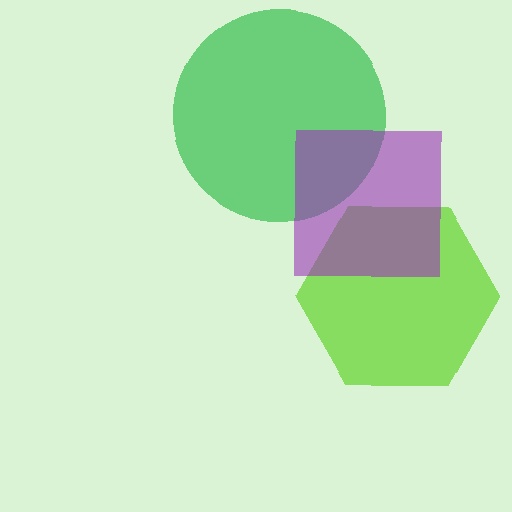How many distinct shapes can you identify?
There are 3 distinct shapes: a lime hexagon, a green circle, a purple square.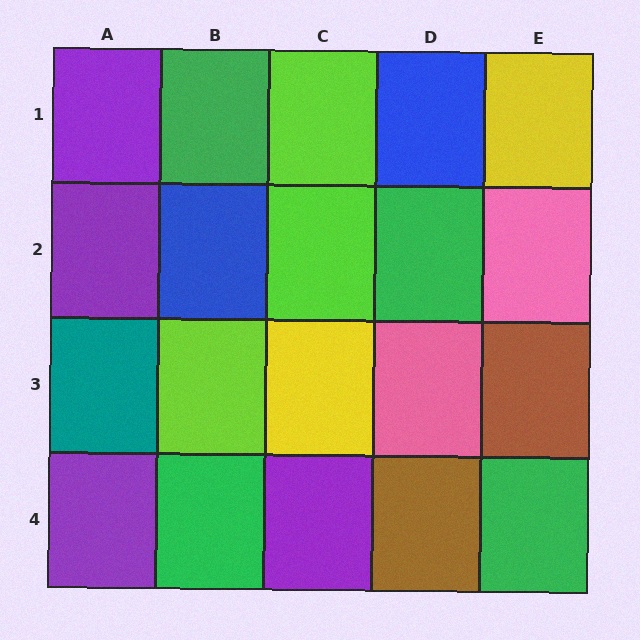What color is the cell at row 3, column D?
Pink.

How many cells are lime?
3 cells are lime.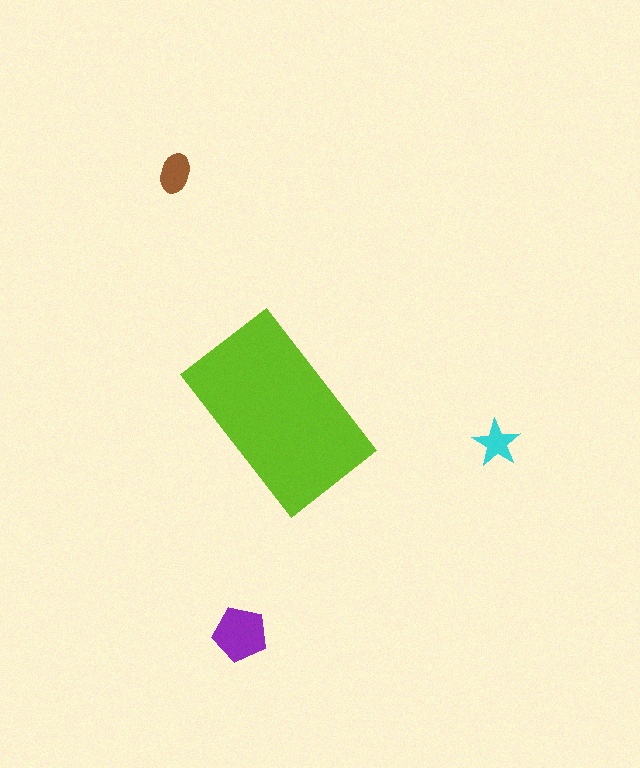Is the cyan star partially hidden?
No, the cyan star is fully visible.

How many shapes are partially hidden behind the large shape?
0 shapes are partially hidden.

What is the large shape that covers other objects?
A lime rectangle.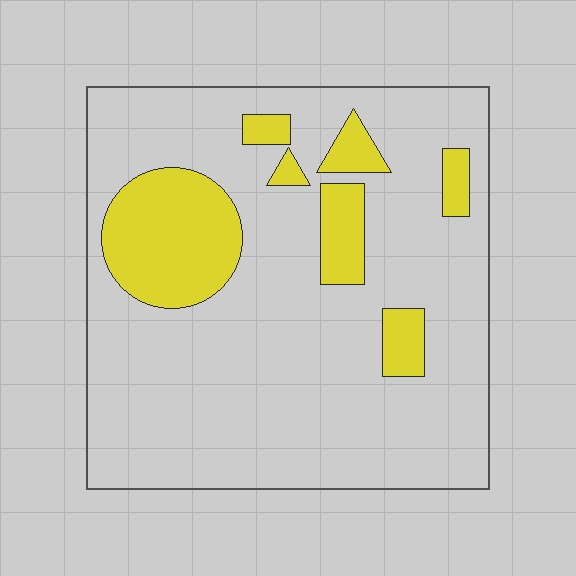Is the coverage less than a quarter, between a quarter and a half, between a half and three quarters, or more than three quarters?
Less than a quarter.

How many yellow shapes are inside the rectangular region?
7.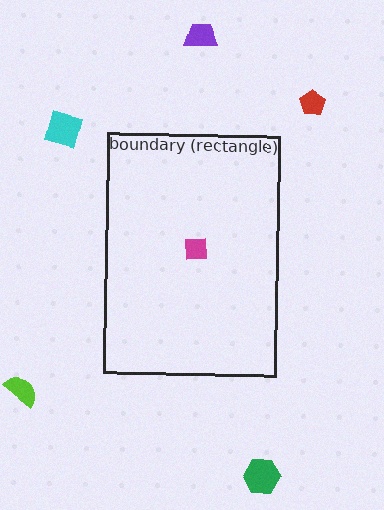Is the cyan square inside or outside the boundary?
Outside.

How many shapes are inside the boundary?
1 inside, 5 outside.